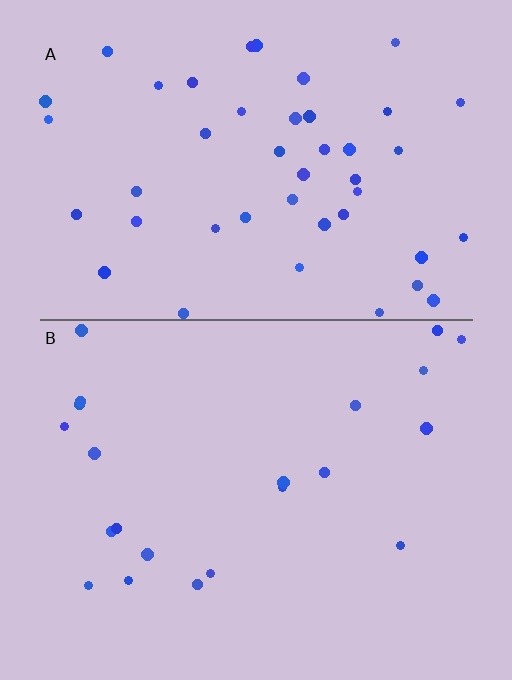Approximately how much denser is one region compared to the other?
Approximately 2.1× — region A over region B.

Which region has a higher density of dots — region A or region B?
A (the top).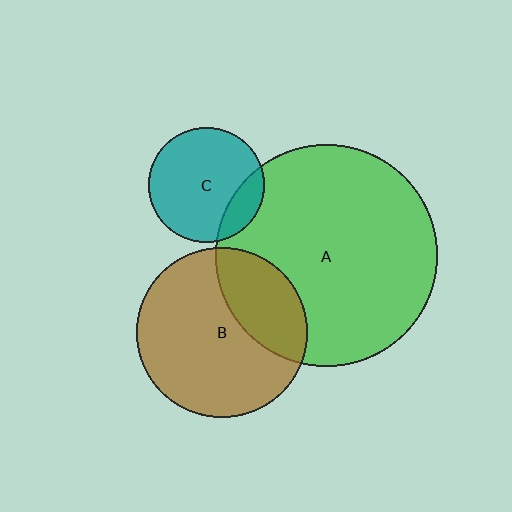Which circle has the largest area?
Circle A (green).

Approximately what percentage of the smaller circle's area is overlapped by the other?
Approximately 15%.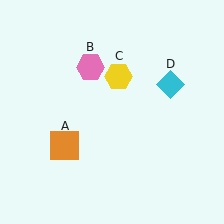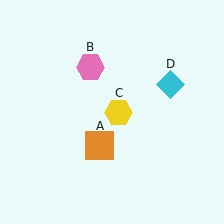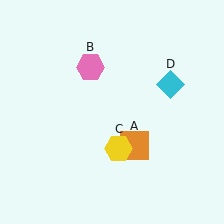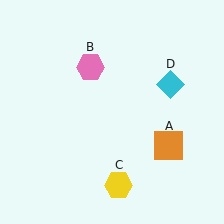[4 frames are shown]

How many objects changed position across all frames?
2 objects changed position: orange square (object A), yellow hexagon (object C).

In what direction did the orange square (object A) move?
The orange square (object A) moved right.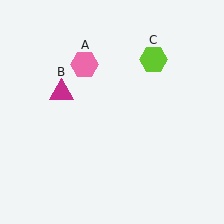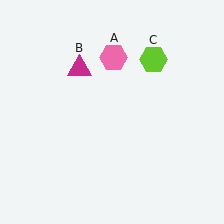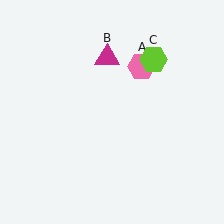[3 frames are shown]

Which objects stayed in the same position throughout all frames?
Lime hexagon (object C) remained stationary.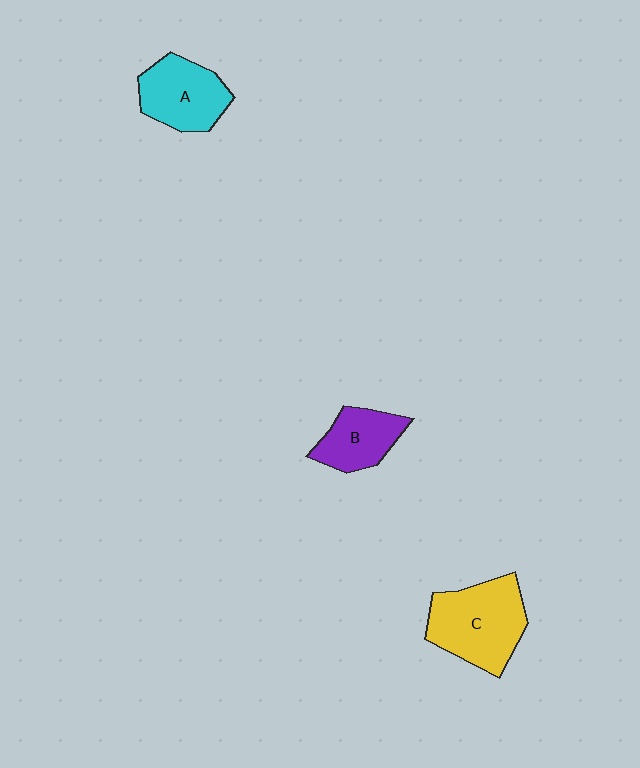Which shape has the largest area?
Shape C (yellow).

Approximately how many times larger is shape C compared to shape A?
Approximately 1.3 times.